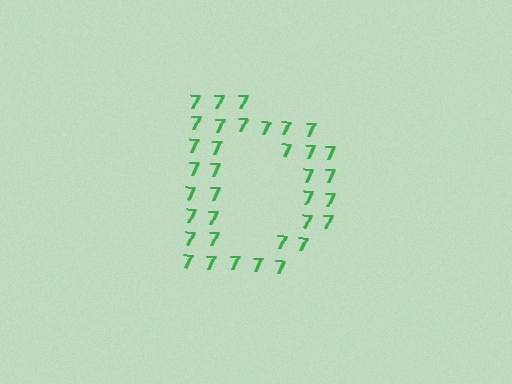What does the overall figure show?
The overall figure shows the letter D.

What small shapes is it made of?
It is made of small digit 7's.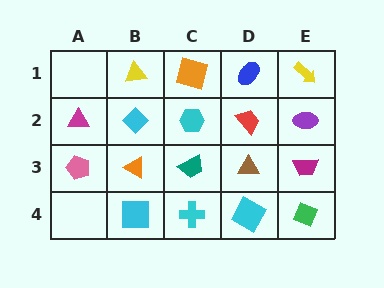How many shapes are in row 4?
4 shapes.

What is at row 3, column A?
A pink pentagon.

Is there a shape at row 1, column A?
No, that cell is empty.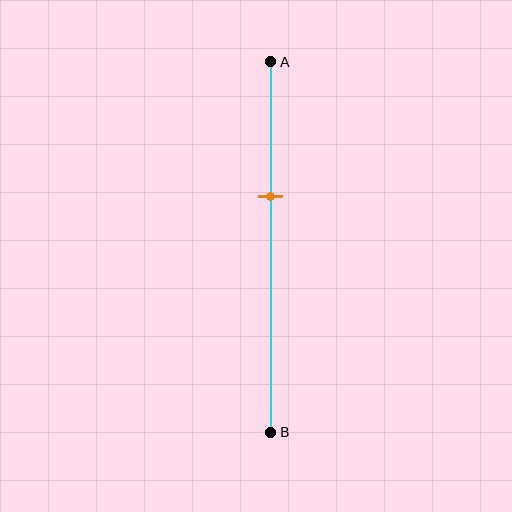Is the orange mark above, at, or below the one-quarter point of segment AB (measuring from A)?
The orange mark is below the one-quarter point of segment AB.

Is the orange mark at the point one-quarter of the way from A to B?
No, the mark is at about 35% from A, not at the 25% one-quarter point.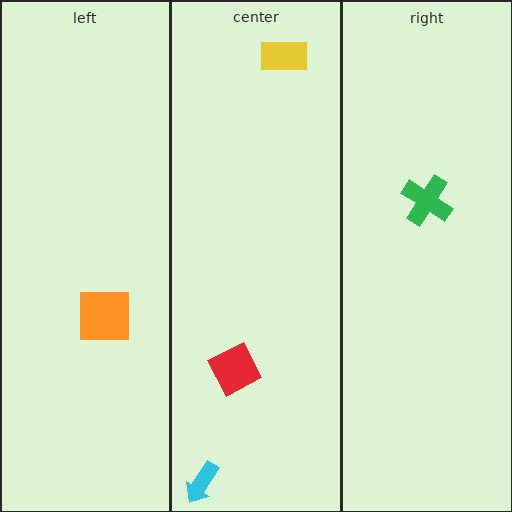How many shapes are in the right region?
1.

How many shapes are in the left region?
1.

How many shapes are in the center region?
3.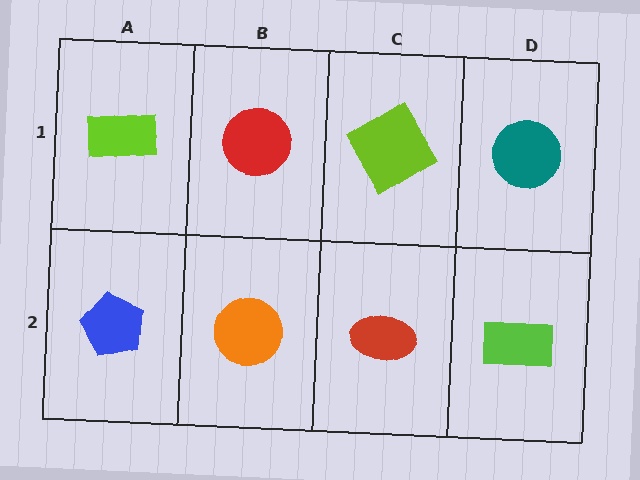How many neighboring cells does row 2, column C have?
3.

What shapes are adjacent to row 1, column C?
A red ellipse (row 2, column C), a red circle (row 1, column B), a teal circle (row 1, column D).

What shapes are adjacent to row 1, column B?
An orange circle (row 2, column B), a lime rectangle (row 1, column A), a lime diamond (row 1, column C).